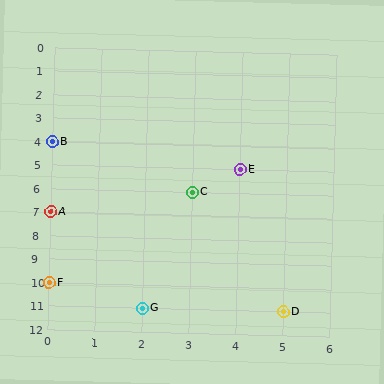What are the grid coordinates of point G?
Point G is at grid coordinates (2, 11).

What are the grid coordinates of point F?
Point F is at grid coordinates (0, 10).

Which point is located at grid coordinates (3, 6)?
Point C is at (3, 6).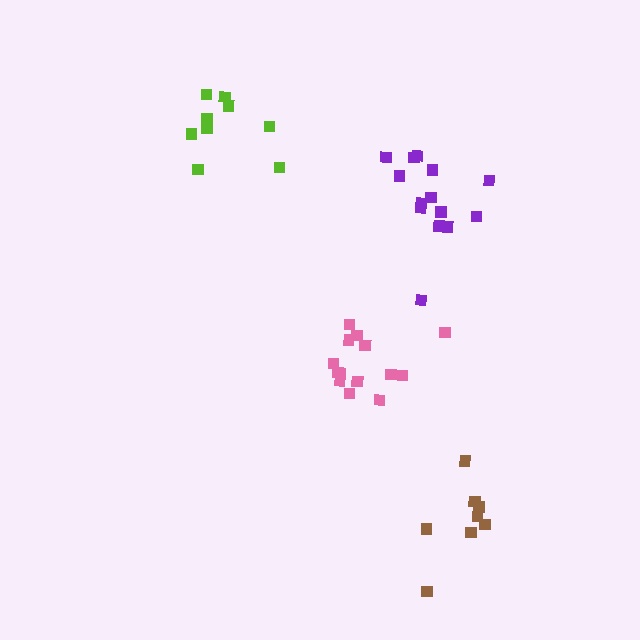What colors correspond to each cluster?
The clusters are colored: pink, purple, lime, brown.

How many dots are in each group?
Group 1: 14 dots, Group 2: 14 dots, Group 3: 9 dots, Group 4: 8 dots (45 total).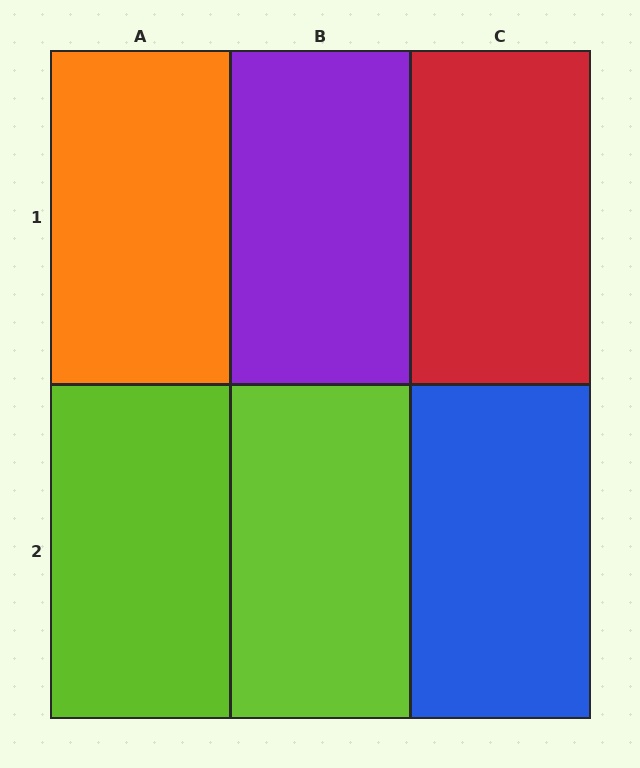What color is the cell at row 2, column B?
Lime.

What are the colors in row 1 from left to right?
Orange, purple, red.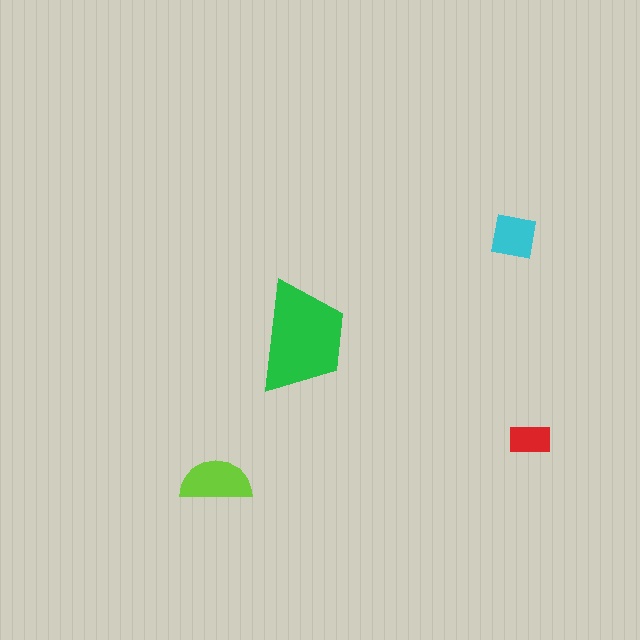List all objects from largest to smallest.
The green trapezoid, the lime semicircle, the cyan square, the red rectangle.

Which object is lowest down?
The lime semicircle is bottommost.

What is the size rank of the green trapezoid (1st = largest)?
1st.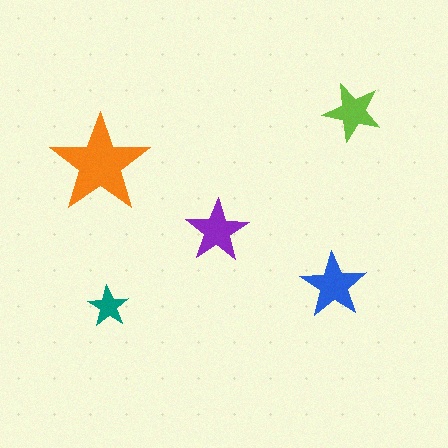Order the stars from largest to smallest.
the orange one, the blue one, the purple one, the lime one, the teal one.